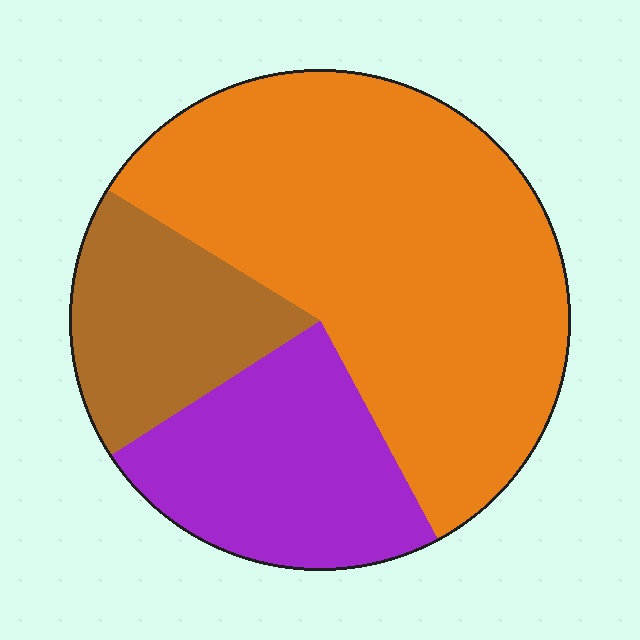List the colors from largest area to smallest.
From largest to smallest: orange, purple, brown.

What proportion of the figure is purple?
Purple takes up about one quarter (1/4) of the figure.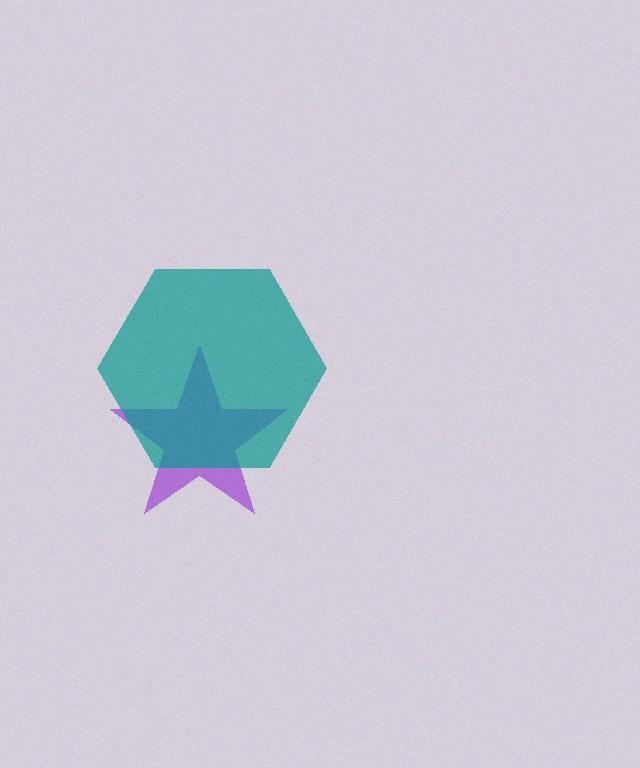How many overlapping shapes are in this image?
There are 2 overlapping shapes in the image.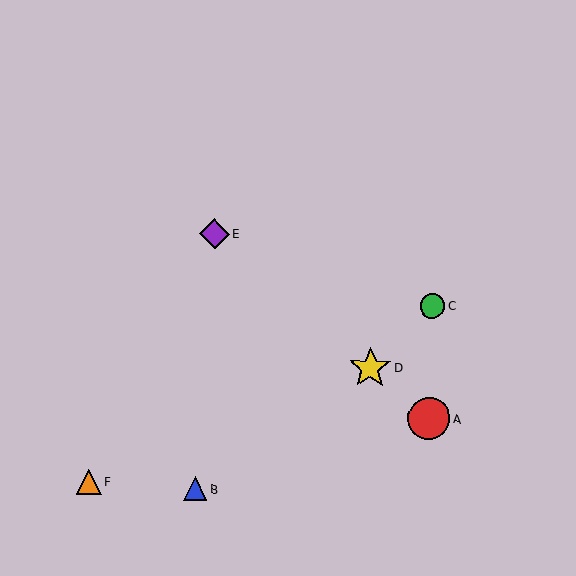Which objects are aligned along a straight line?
Objects A, D, E are aligned along a straight line.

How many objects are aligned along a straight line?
3 objects (A, D, E) are aligned along a straight line.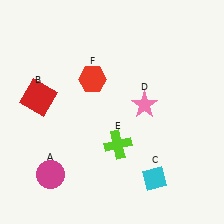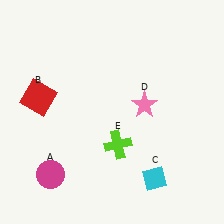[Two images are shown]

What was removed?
The red hexagon (F) was removed in Image 2.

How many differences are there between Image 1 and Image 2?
There is 1 difference between the two images.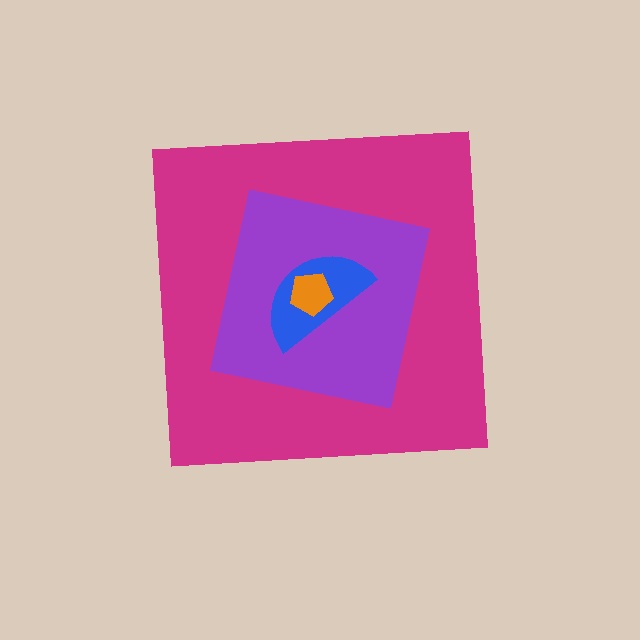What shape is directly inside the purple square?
The blue semicircle.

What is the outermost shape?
The magenta square.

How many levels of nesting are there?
4.